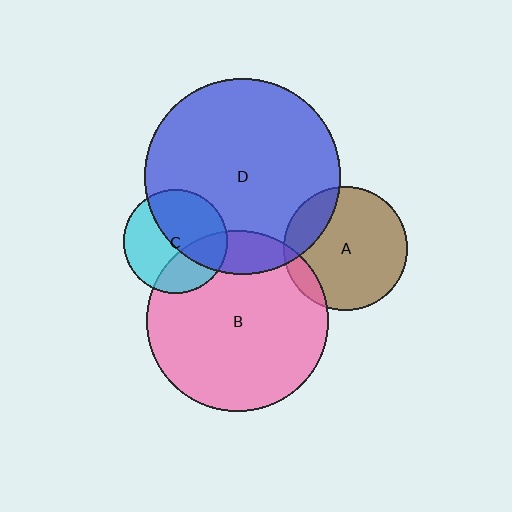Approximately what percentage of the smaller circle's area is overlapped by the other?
Approximately 15%.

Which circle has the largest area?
Circle D (blue).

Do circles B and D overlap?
Yes.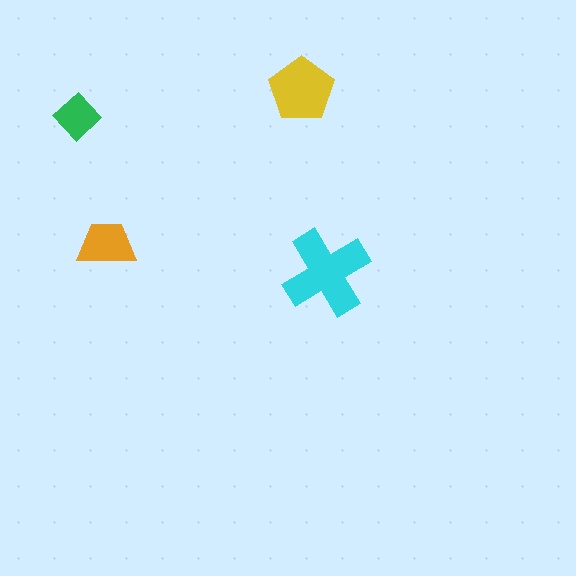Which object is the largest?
The cyan cross.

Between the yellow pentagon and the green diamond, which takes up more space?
The yellow pentagon.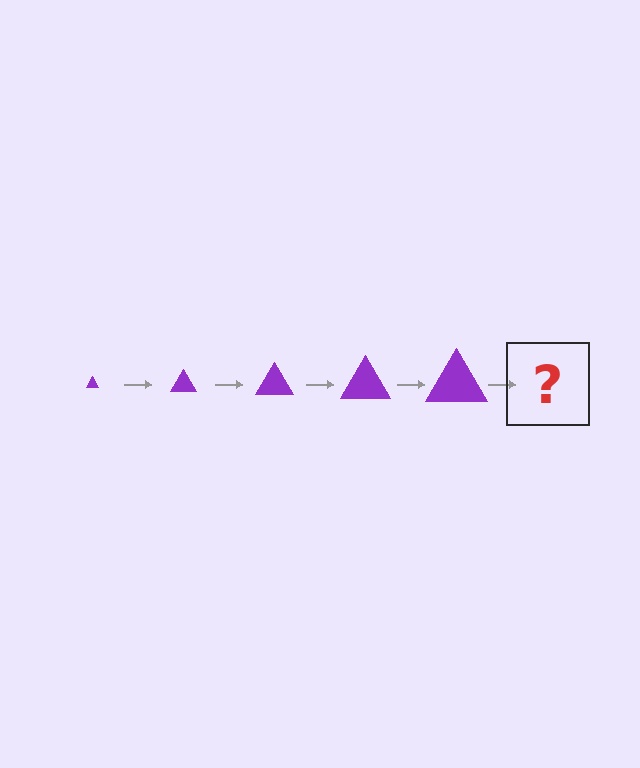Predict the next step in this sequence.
The next step is a purple triangle, larger than the previous one.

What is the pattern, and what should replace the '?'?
The pattern is that the triangle gets progressively larger each step. The '?' should be a purple triangle, larger than the previous one.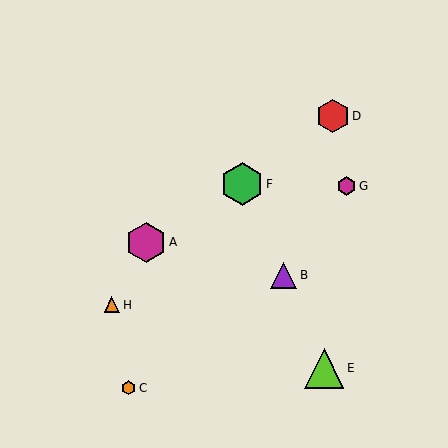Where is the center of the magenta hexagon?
The center of the magenta hexagon is at (346, 186).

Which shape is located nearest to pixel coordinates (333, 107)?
The red hexagon (labeled D) at (333, 116) is nearest to that location.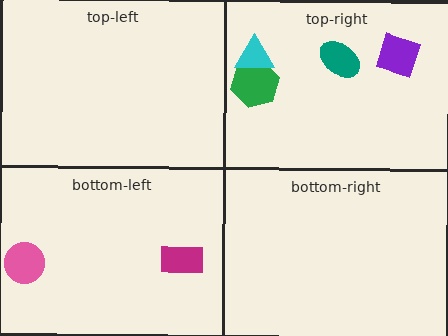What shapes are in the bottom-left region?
The magenta rectangle, the pink circle.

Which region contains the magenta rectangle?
The bottom-left region.